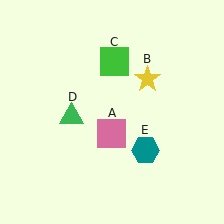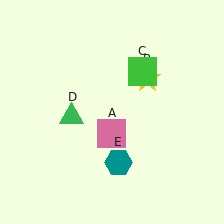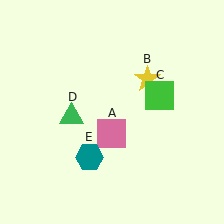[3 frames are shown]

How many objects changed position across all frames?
2 objects changed position: green square (object C), teal hexagon (object E).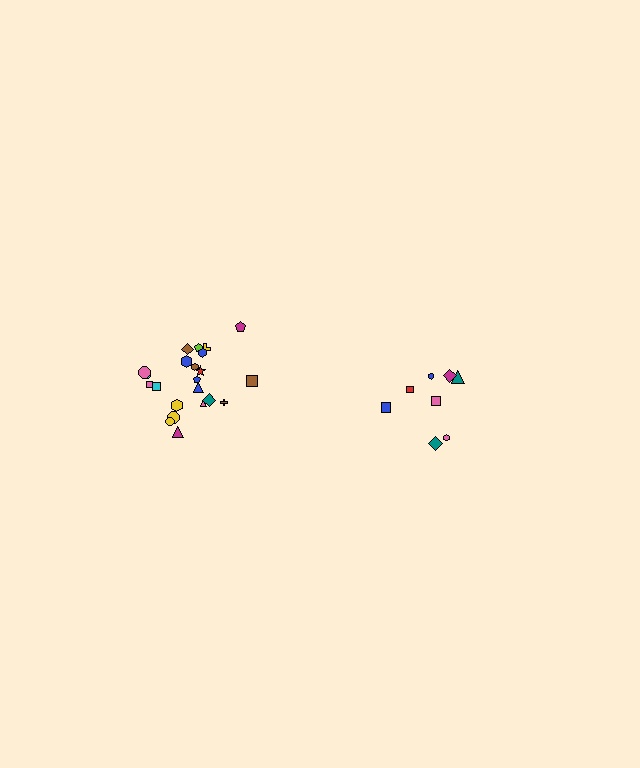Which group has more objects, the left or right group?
The left group.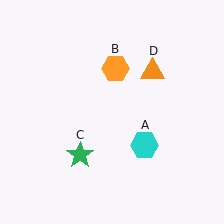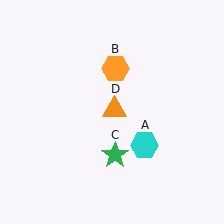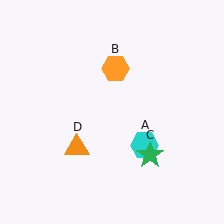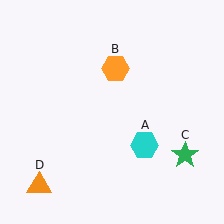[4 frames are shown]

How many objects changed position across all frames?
2 objects changed position: green star (object C), orange triangle (object D).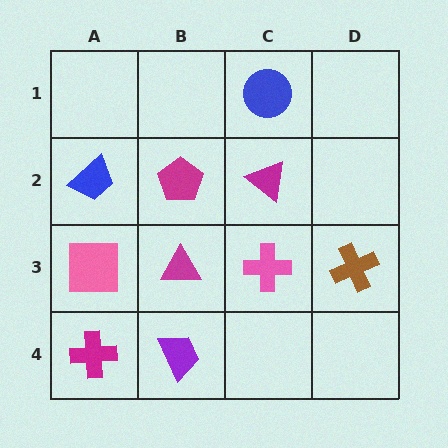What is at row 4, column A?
A magenta cross.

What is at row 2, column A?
A blue trapezoid.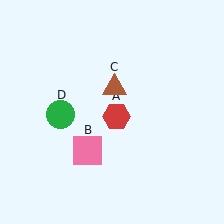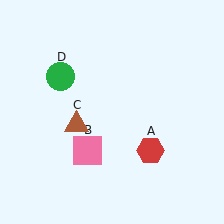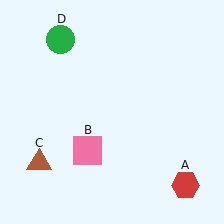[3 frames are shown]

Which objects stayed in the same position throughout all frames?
Pink square (object B) remained stationary.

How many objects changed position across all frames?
3 objects changed position: red hexagon (object A), brown triangle (object C), green circle (object D).